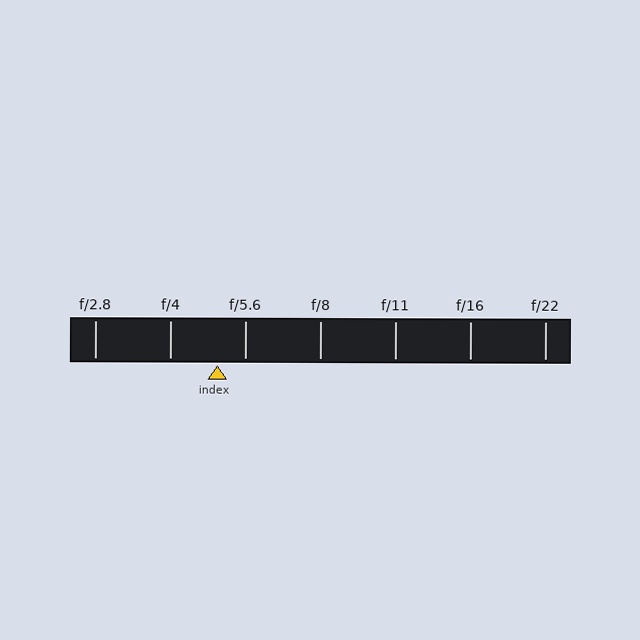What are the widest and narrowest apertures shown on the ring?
The widest aperture shown is f/2.8 and the narrowest is f/22.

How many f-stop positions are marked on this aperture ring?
There are 7 f-stop positions marked.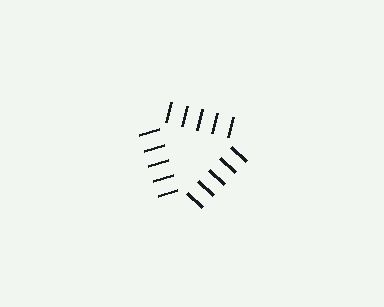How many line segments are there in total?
15 — 5 along each of the 3 edges.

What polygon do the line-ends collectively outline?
An illusory triangle — the line segments terminate on its edges but no continuous stroke is drawn.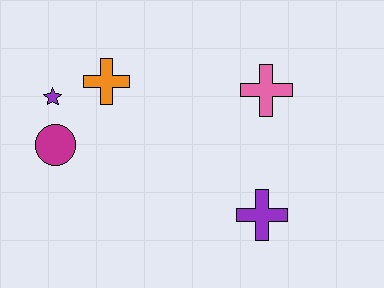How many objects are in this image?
There are 5 objects.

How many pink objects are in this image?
There is 1 pink object.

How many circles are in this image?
There is 1 circle.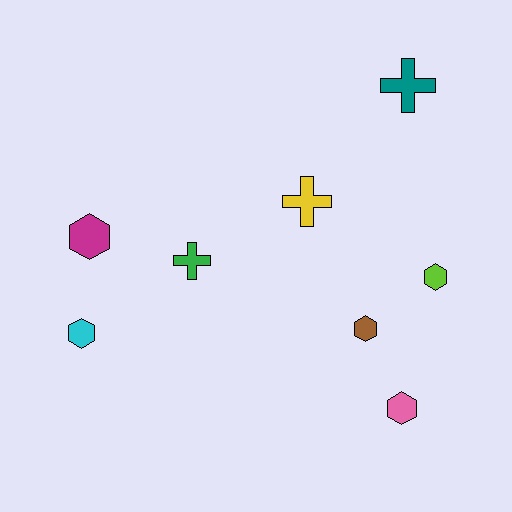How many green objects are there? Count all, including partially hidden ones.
There is 1 green object.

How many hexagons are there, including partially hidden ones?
There are 5 hexagons.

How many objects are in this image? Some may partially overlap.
There are 8 objects.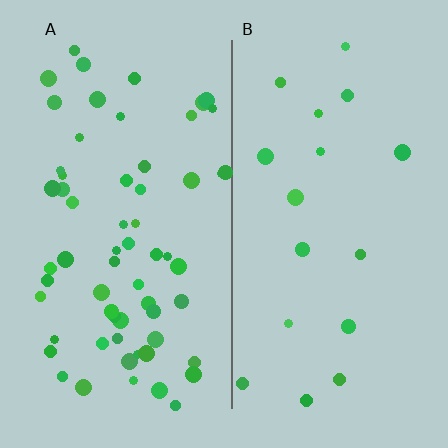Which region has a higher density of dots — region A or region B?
A (the left).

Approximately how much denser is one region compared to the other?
Approximately 3.6× — region A over region B.